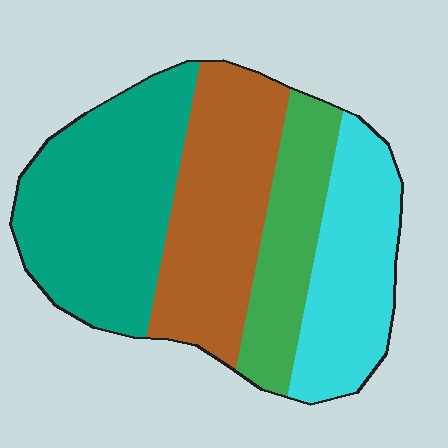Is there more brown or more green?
Brown.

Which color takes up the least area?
Green, at roughly 15%.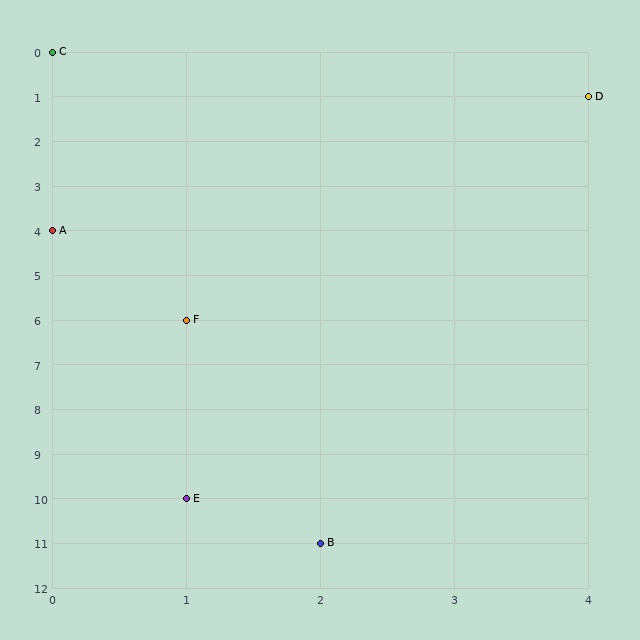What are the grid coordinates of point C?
Point C is at grid coordinates (0, 0).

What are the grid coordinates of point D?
Point D is at grid coordinates (4, 1).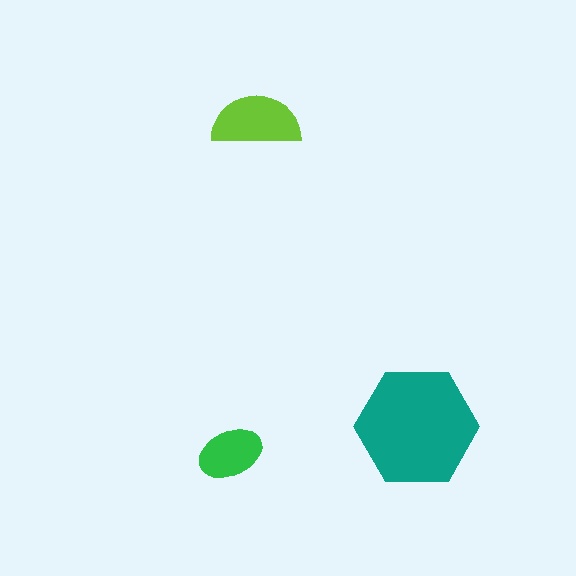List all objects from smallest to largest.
The green ellipse, the lime semicircle, the teal hexagon.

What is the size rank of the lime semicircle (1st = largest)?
2nd.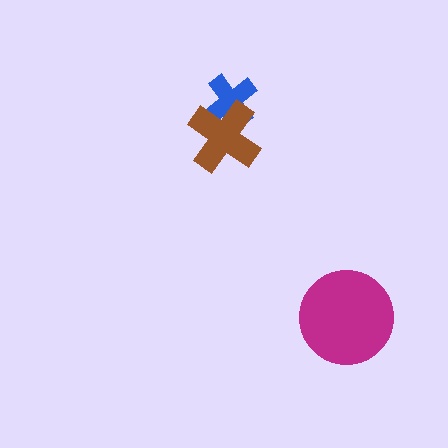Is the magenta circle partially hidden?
No, no other shape covers it.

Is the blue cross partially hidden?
Yes, it is partially covered by another shape.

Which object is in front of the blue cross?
The brown cross is in front of the blue cross.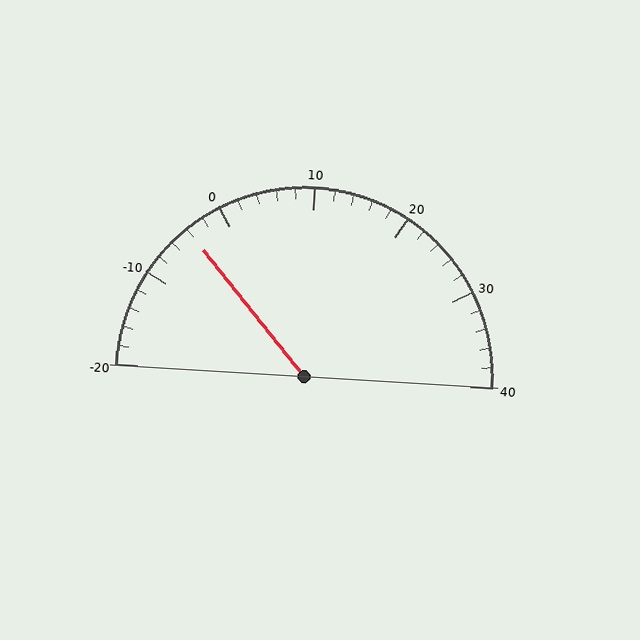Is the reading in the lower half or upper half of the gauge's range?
The reading is in the lower half of the range (-20 to 40).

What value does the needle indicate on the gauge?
The needle indicates approximately -4.